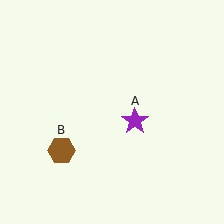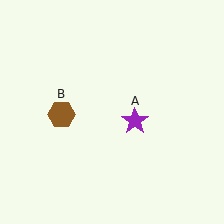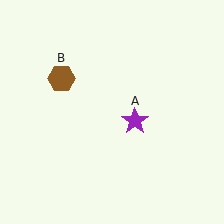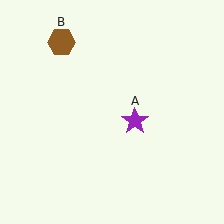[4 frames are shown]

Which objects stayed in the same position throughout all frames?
Purple star (object A) remained stationary.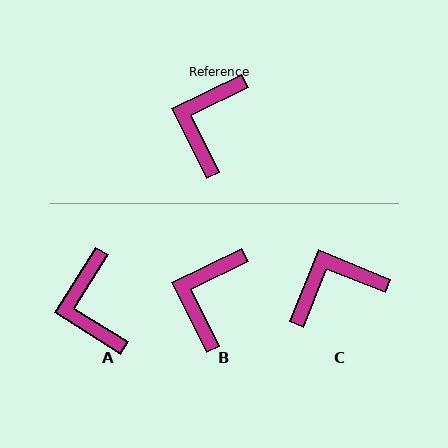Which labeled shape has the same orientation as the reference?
B.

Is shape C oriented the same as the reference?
No, it is off by about 48 degrees.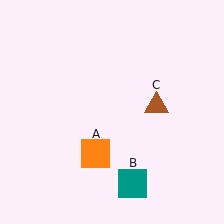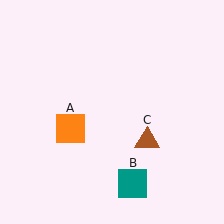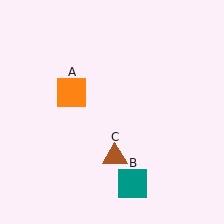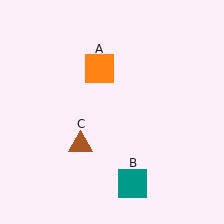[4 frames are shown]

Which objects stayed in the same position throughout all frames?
Teal square (object B) remained stationary.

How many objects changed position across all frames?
2 objects changed position: orange square (object A), brown triangle (object C).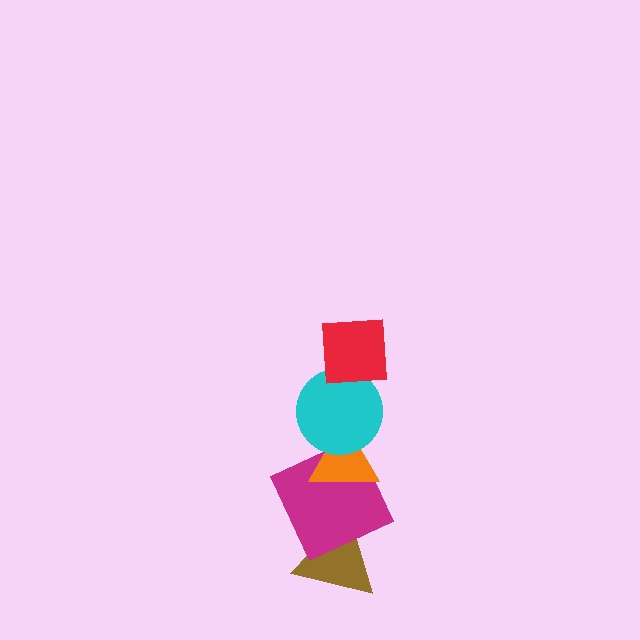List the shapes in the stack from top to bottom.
From top to bottom: the red square, the cyan circle, the orange triangle, the magenta square, the brown triangle.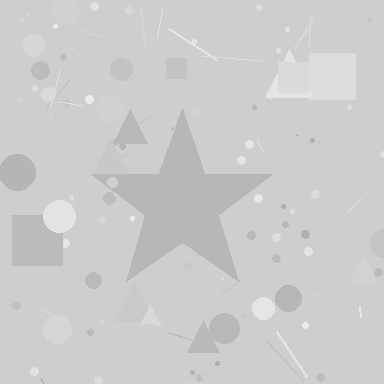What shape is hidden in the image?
A star is hidden in the image.